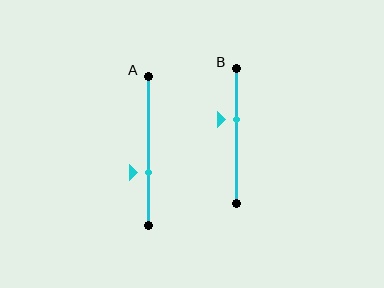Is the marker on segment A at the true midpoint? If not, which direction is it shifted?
No, the marker on segment A is shifted downward by about 14% of the segment length.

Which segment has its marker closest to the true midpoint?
Segment B has its marker closest to the true midpoint.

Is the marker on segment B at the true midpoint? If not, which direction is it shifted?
No, the marker on segment B is shifted upward by about 13% of the segment length.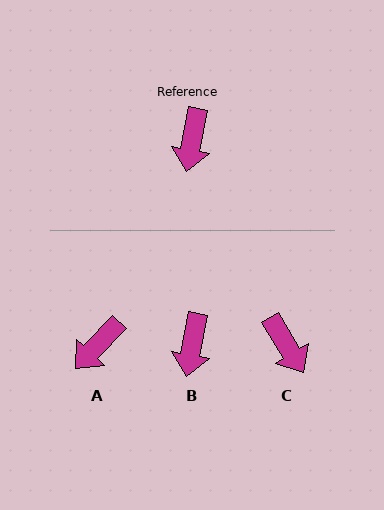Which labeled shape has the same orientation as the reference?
B.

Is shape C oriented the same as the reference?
No, it is off by about 41 degrees.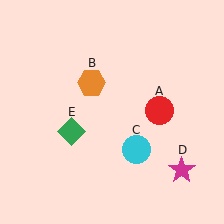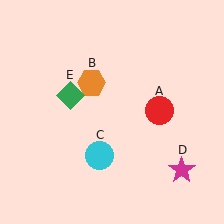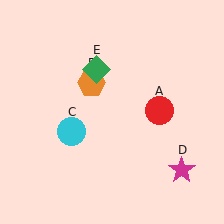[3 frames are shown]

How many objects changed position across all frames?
2 objects changed position: cyan circle (object C), green diamond (object E).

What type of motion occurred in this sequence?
The cyan circle (object C), green diamond (object E) rotated clockwise around the center of the scene.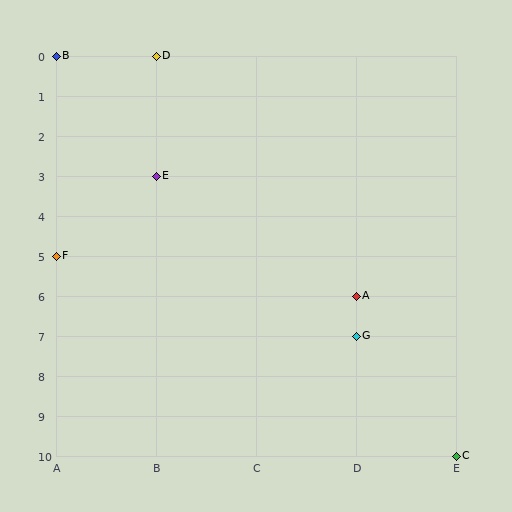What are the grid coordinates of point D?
Point D is at grid coordinates (B, 0).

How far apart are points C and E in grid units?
Points C and E are 3 columns and 7 rows apart (about 7.6 grid units diagonally).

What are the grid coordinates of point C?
Point C is at grid coordinates (E, 10).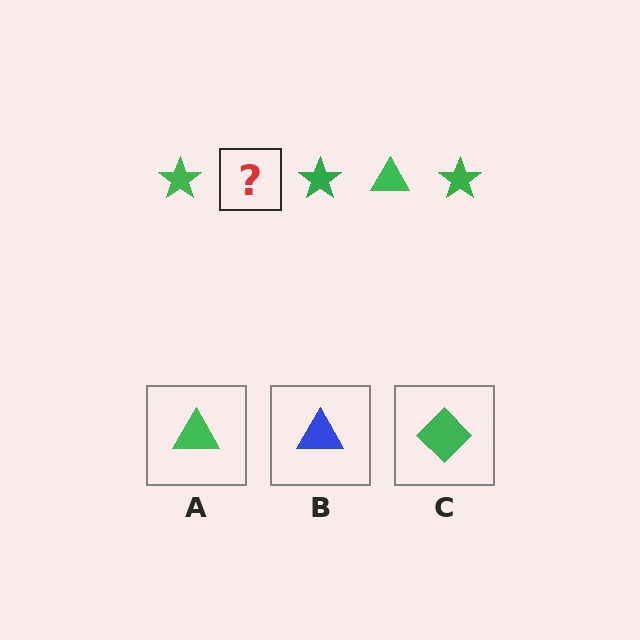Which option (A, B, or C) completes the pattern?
A.